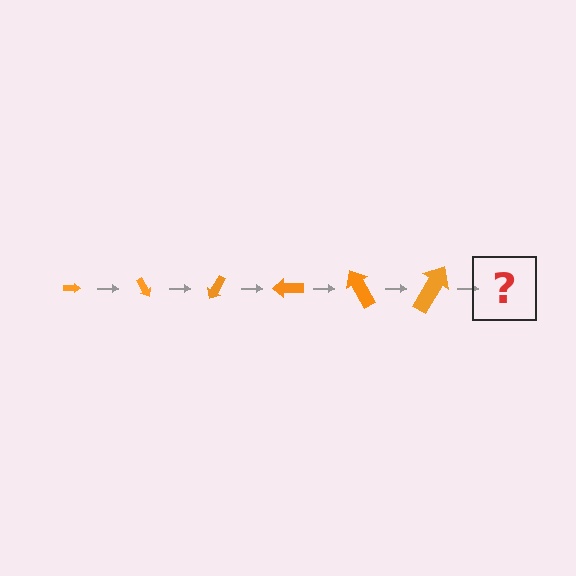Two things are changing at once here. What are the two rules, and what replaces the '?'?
The two rules are that the arrow grows larger each step and it rotates 60 degrees each step. The '?' should be an arrow, larger than the previous one and rotated 360 degrees from the start.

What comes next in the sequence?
The next element should be an arrow, larger than the previous one and rotated 360 degrees from the start.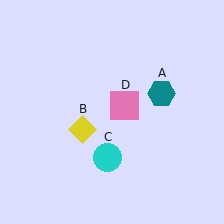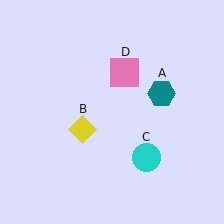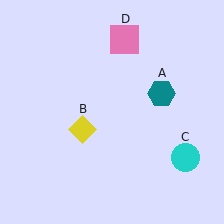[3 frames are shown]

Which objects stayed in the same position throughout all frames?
Teal hexagon (object A) and yellow diamond (object B) remained stationary.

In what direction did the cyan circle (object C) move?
The cyan circle (object C) moved right.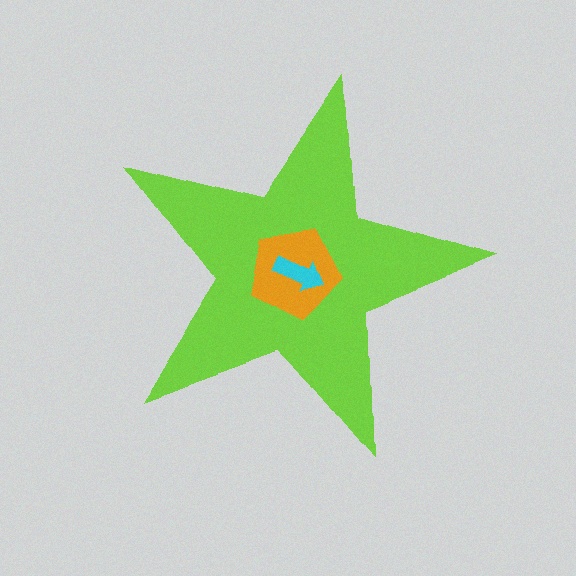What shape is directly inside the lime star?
The orange pentagon.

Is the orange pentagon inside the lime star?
Yes.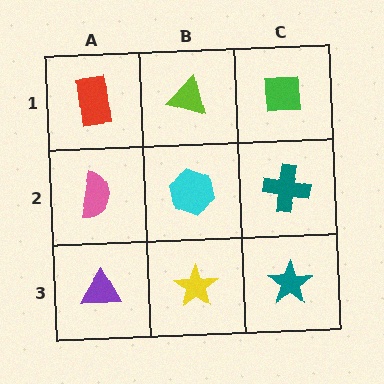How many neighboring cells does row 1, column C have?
2.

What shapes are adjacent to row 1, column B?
A cyan hexagon (row 2, column B), a red rectangle (row 1, column A), a green square (row 1, column C).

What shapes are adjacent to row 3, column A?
A pink semicircle (row 2, column A), a yellow star (row 3, column B).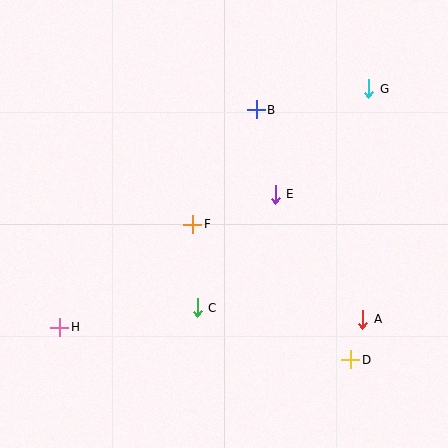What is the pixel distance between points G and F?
The distance between G and F is 222 pixels.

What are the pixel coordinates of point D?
Point D is at (351, 360).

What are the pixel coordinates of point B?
Point B is at (256, 110).